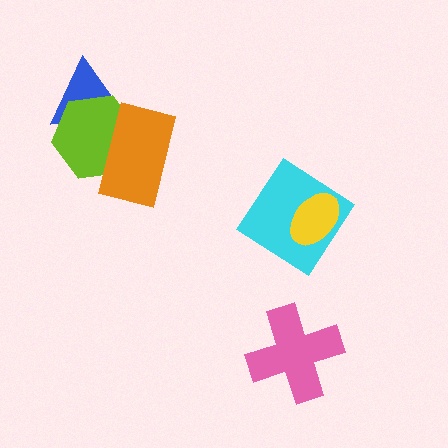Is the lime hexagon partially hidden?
Yes, it is partially covered by another shape.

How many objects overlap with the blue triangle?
2 objects overlap with the blue triangle.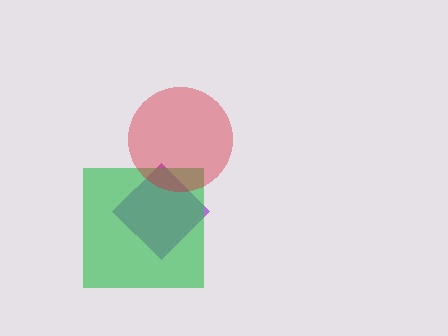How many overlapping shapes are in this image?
There are 3 overlapping shapes in the image.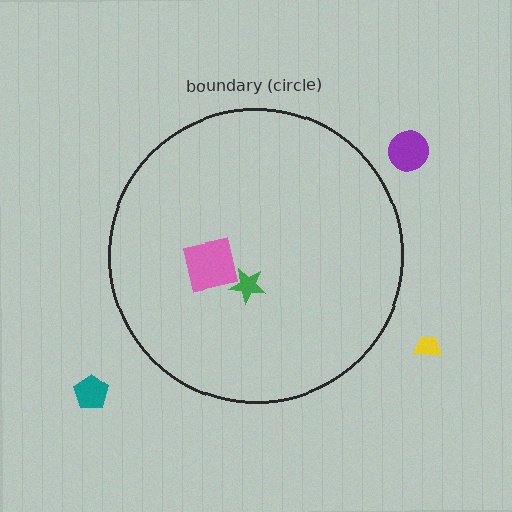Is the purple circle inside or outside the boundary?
Outside.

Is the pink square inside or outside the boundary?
Inside.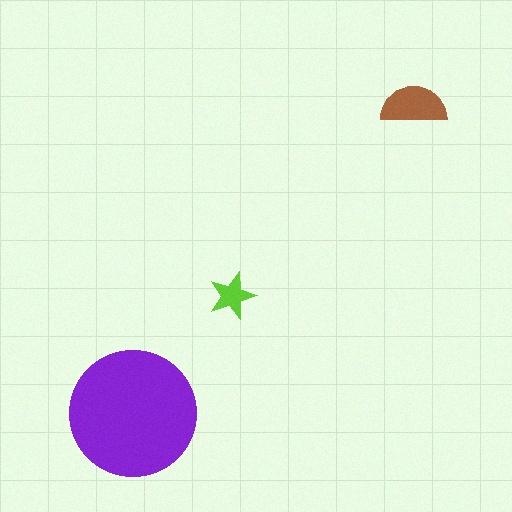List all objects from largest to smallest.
The purple circle, the brown semicircle, the lime star.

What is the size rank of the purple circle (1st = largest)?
1st.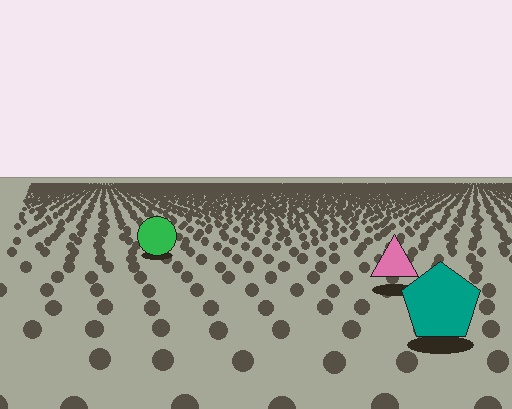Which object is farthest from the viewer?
The green circle is farthest from the viewer. It appears smaller and the ground texture around it is denser.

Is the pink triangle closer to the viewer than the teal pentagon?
No. The teal pentagon is closer — you can tell from the texture gradient: the ground texture is coarser near it.